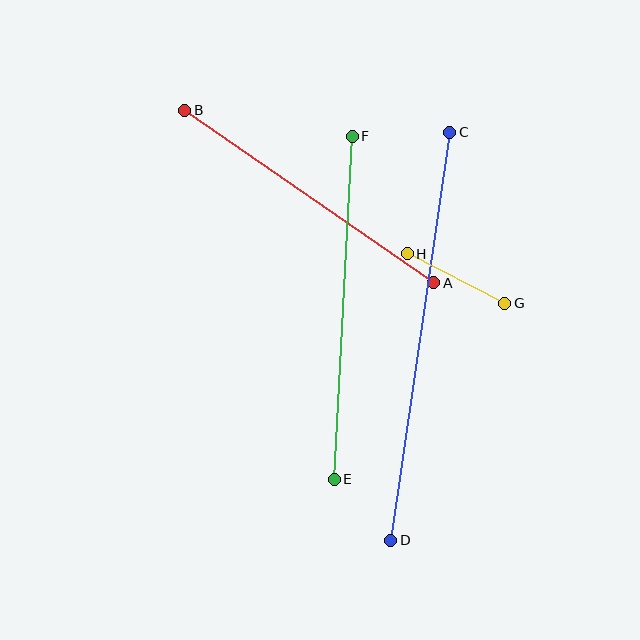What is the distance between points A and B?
The distance is approximately 303 pixels.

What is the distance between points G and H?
The distance is approximately 109 pixels.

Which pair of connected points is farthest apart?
Points C and D are farthest apart.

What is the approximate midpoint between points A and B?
The midpoint is at approximately (309, 197) pixels.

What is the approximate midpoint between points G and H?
The midpoint is at approximately (456, 278) pixels.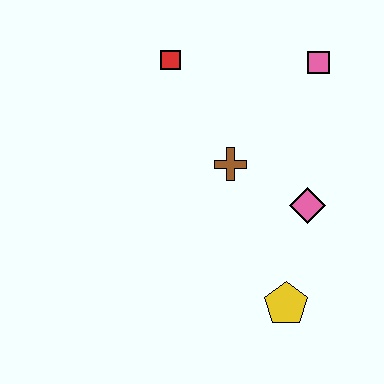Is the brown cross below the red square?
Yes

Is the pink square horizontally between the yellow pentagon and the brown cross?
No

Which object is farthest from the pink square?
The yellow pentagon is farthest from the pink square.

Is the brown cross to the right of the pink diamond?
No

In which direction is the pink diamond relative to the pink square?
The pink diamond is below the pink square.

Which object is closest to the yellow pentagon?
The pink diamond is closest to the yellow pentagon.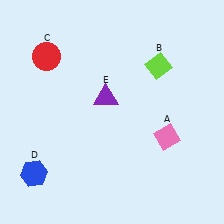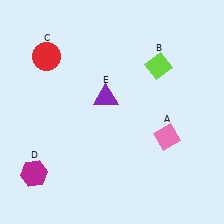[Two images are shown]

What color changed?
The hexagon (D) changed from blue in Image 1 to magenta in Image 2.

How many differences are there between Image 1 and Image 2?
There is 1 difference between the two images.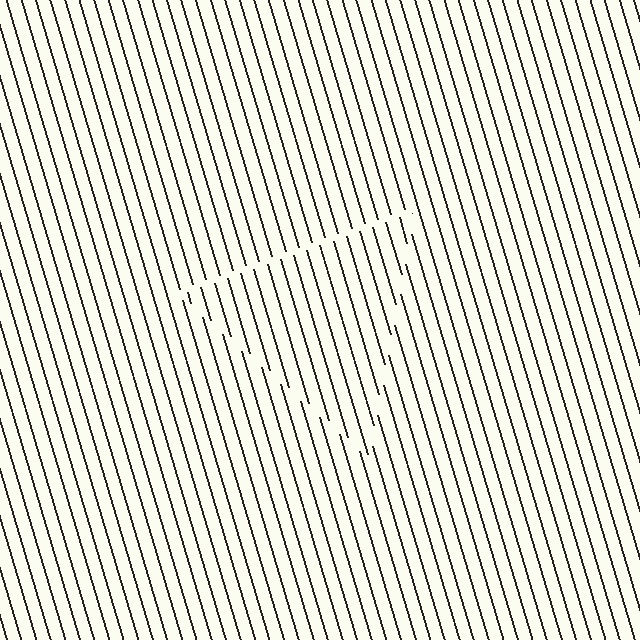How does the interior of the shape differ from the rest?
The interior of the shape contains the same grating, shifted by half a period — the contour is defined by the phase discontinuity where line-ends from the inner and outer gratings abut.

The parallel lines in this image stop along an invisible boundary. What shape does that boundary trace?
An illusory triangle. The interior of the shape contains the same grating, shifted by half a period — the contour is defined by the phase discontinuity where line-ends from the inner and outer gratings abut.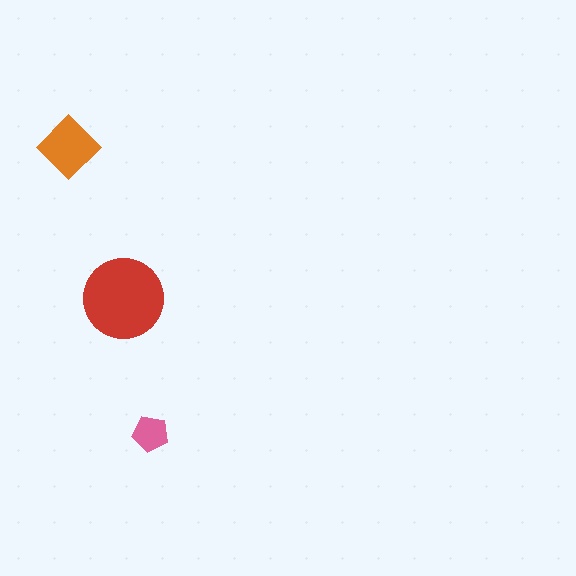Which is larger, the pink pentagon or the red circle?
The red circle.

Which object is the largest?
The red circle.